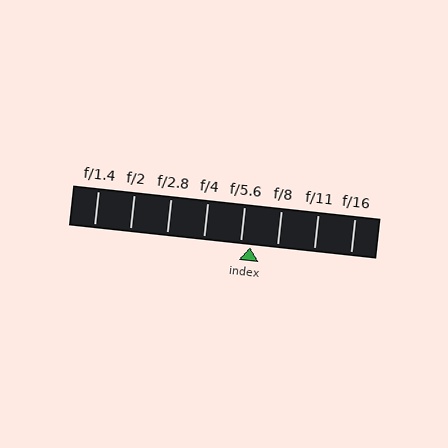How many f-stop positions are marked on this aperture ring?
There are 8 f-stop positions marked.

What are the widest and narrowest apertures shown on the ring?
The widest aperture shown is f/1.4 and the narrowest is f/16.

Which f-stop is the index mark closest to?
The index mark is closest to f/5.6.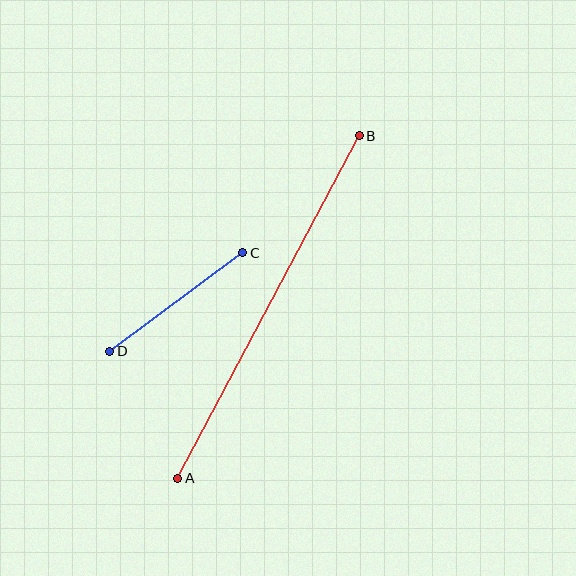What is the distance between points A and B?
The distance is approximately 387 pixels.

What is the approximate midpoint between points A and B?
The midpoint is at approximately (269, 307) pixels.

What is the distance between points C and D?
The distance is approximately 166 pixels.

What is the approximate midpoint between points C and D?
The midpoint is at approximately (176, 302) pixels.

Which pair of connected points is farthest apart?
Points A and B are farthest apart.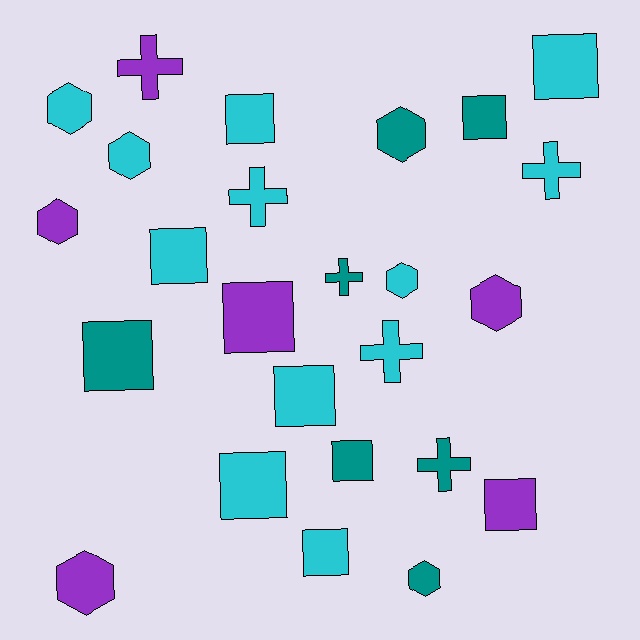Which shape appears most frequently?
Square, with 11 objects.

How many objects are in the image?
There are 25 objects.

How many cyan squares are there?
There are 6 cyan squares.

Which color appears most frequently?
Cyan, with 12 objects.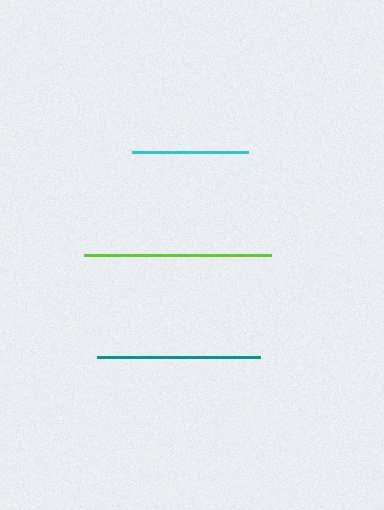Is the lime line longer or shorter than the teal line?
The lime line is longer than the teal line.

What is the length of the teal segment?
The teal segment is approximately 163 pixels long.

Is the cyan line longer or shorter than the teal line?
The teal line is longer than the cyan line.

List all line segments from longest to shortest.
From longest to shortest: lime, teal, cyan.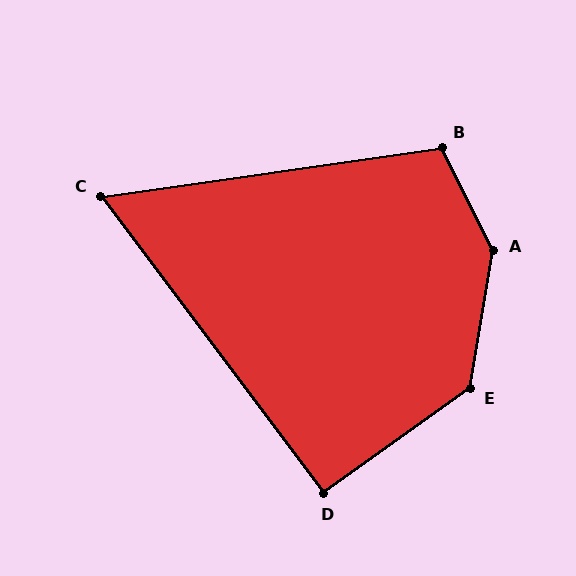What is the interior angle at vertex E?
Approximately 135 degrees (obtuse).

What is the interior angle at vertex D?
Approximately 91 degrees (approximately right).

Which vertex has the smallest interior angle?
C, at approximately 61 degrees.